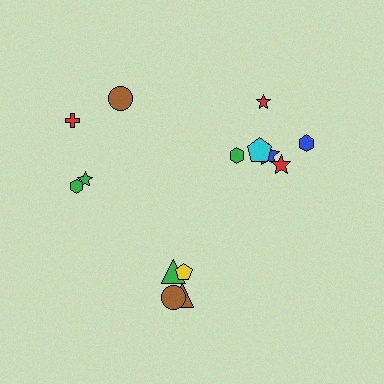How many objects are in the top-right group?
There are 6 objects.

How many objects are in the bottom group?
There are 4 objects.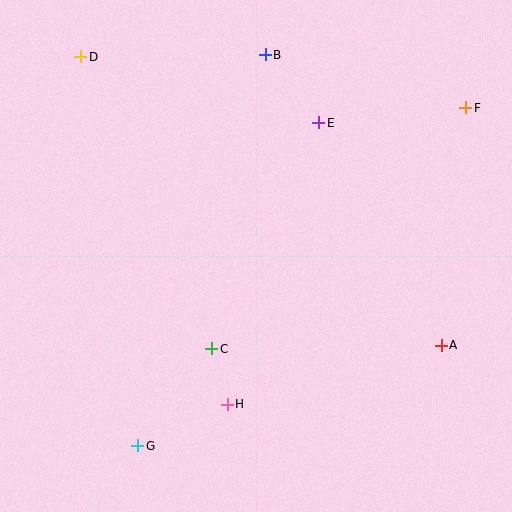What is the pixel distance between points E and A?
The distance between E and A is 254 pixels.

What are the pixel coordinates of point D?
Point D is at (81, 57).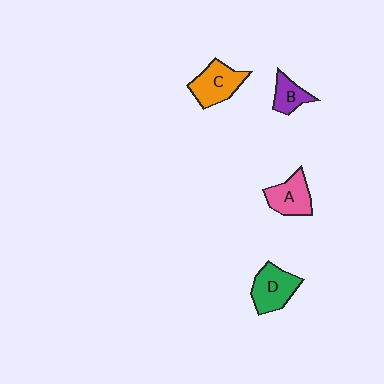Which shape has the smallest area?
Shape B (purple).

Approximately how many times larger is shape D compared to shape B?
Approximately 1.6 times.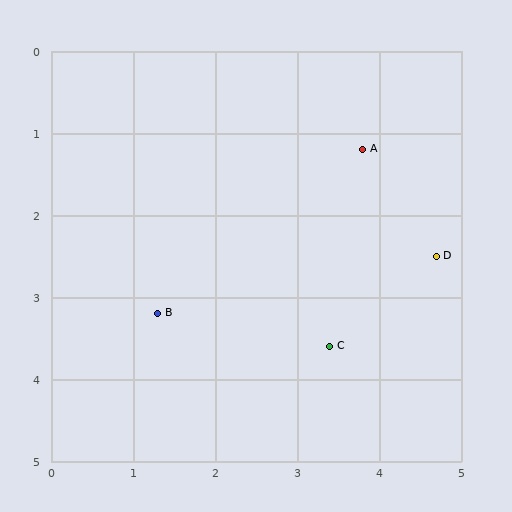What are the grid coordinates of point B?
Point B is at approximately (1.3, 3.2).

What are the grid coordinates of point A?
Point A is at approximately (3.8, 1.2).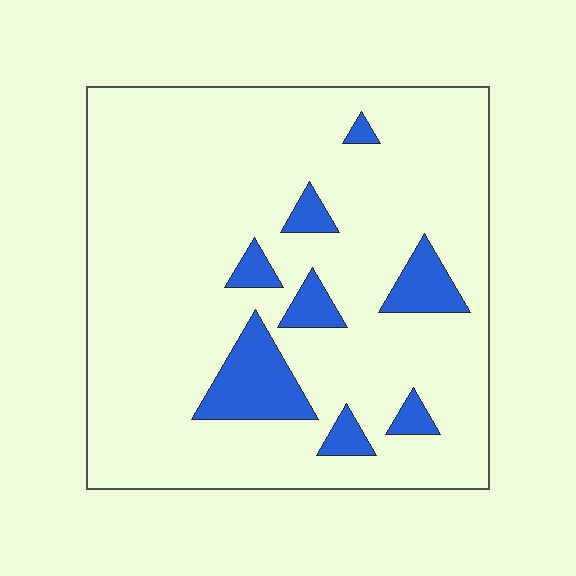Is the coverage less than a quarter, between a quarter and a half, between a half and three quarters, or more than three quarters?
Less than a quarter.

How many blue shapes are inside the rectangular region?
8.